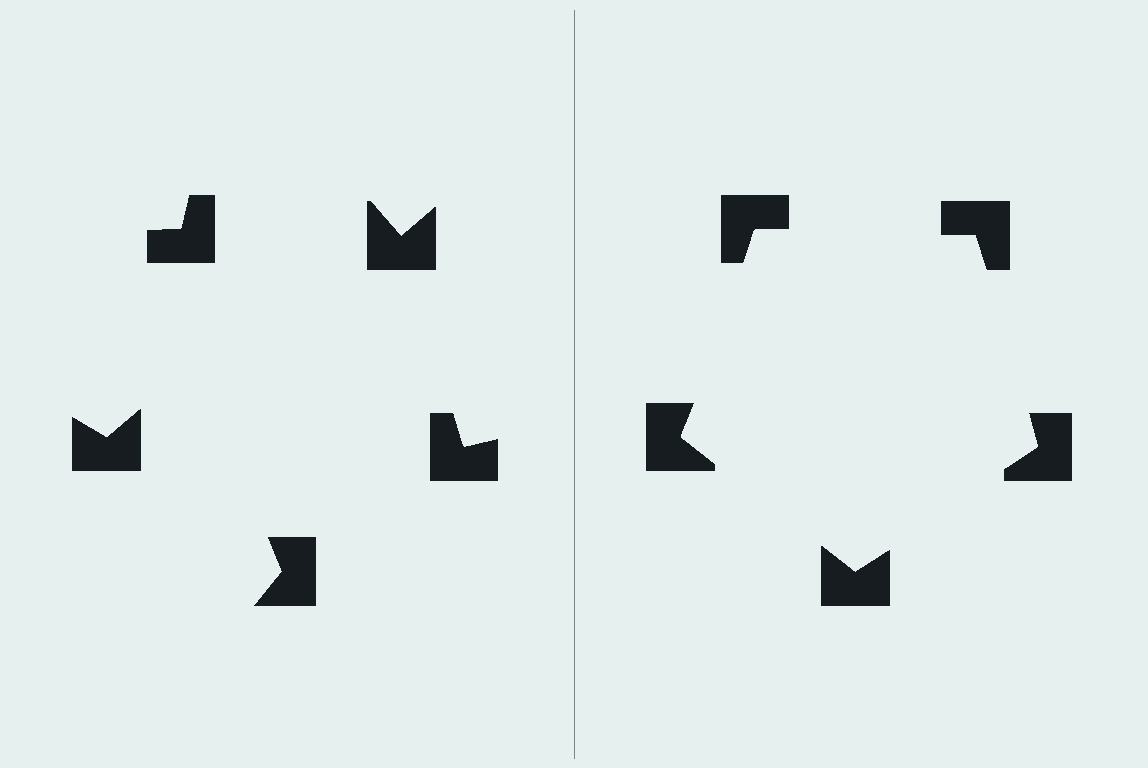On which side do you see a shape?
An illusory pentagon appears on the right side. On the left side the wedge cuts are rotated, so no coherent shape forms.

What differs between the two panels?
The notched squares are positioned identically on both sides; only the wedge orientations differ. On the right they align to a pentagon; on the left they are misaligned.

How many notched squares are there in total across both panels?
10 — 5 on each side.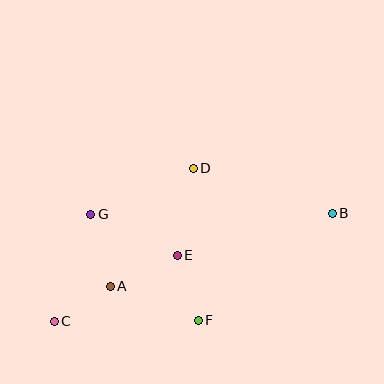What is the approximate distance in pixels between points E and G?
The distance between E and G is approximately 96 pixels.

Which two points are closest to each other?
Points A and C are closest to each other.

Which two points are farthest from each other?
Points B and C are farthest from each other.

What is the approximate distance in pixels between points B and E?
The distance between B and E is approximately 161 pixels.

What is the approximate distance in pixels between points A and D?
The distance between A and D is approximately 144 pixels.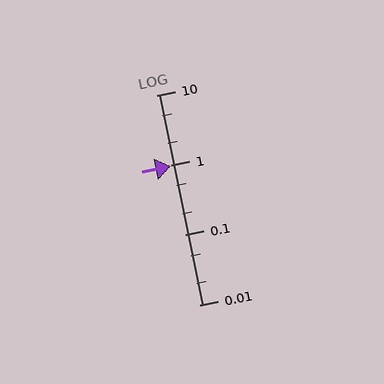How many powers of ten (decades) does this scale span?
The scale spans 3 decades, from 0.01 to 10.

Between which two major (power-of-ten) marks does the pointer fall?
The pointer is between 0.1 and 1.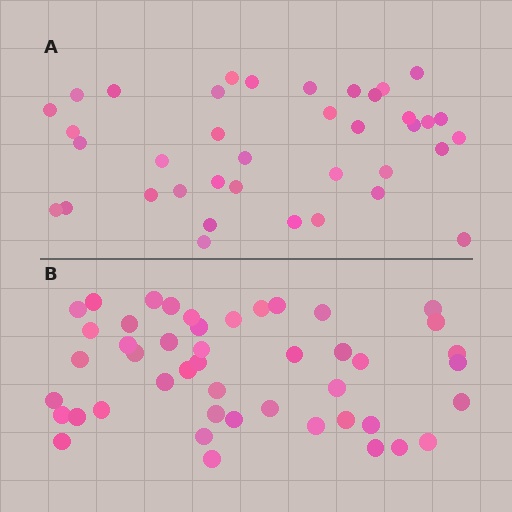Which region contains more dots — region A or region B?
Region B (the bottom region) has more dots.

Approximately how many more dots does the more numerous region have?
Region B has roughly 8 or so more dots than region A.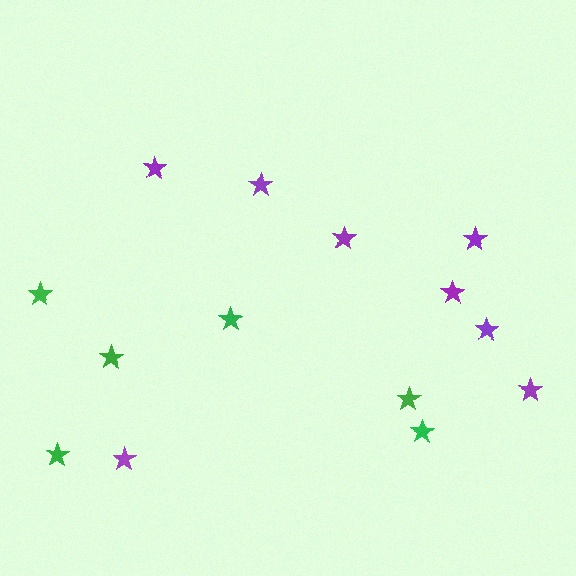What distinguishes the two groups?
There are 2 groups: one group of purple stars (8) and one group of green stars (6).